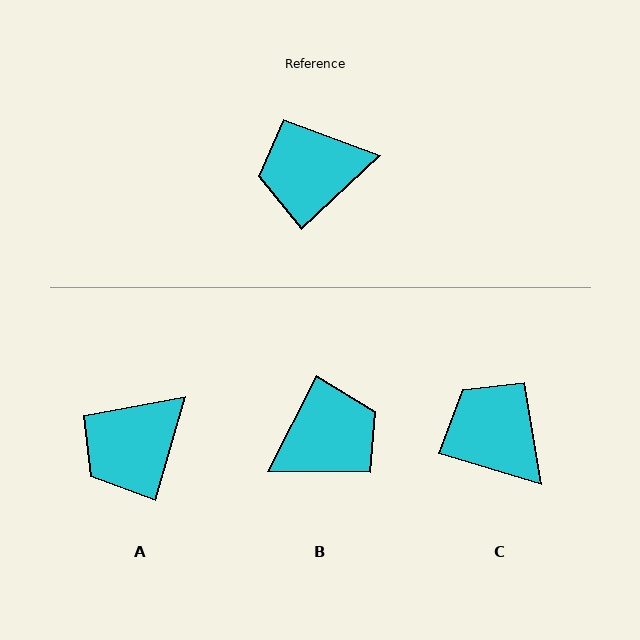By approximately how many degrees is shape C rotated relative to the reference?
Approximately 60 degrees clockwise.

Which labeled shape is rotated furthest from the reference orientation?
B, about 160 degrees away.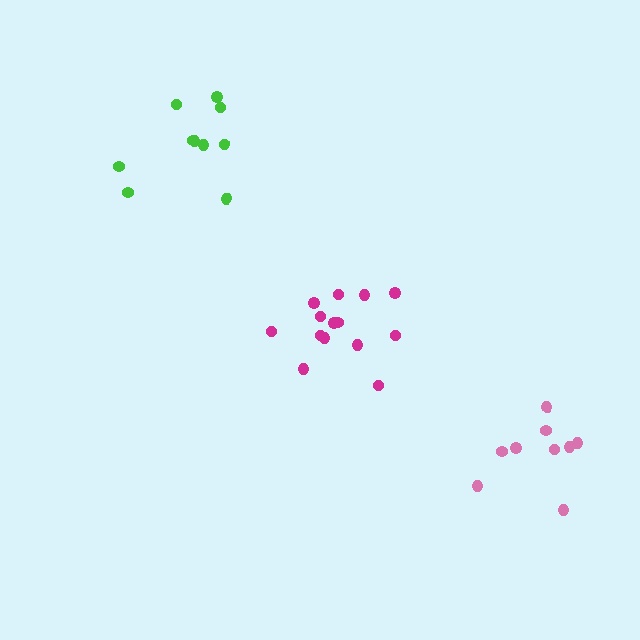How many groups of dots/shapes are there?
There are 3 groups.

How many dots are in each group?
Group 1: 14 dots, Group 2: 10 dots, Group 3: 9 dots (33 total).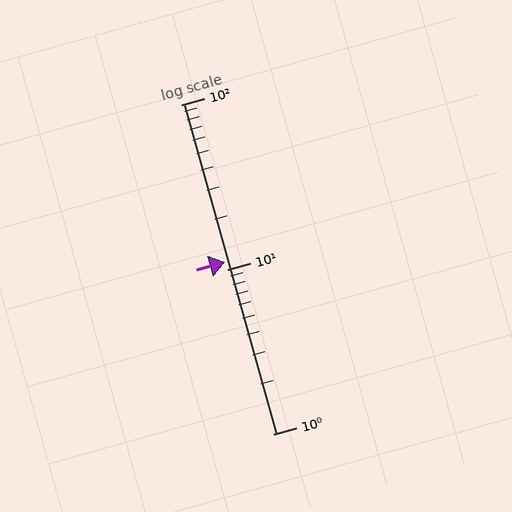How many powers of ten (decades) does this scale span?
The scale spans 2 decades, from 1 to 100.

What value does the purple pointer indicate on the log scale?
The pointer indicates approximately 11.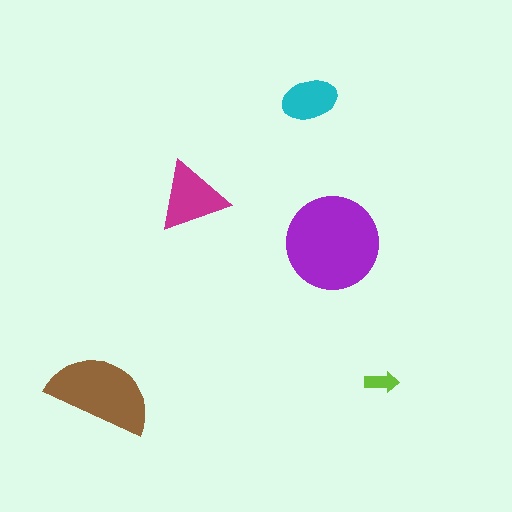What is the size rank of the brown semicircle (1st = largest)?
2nd.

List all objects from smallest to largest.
The lime arrow, the cyan ellipse, the magenta triangle, the brown semicircle, the purple circle.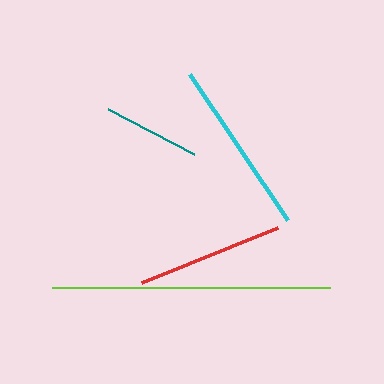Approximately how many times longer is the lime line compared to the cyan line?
The lime line is approximately 1.6 times the length of the cyan line.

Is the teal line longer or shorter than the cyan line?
The cyan line is longer than the teal line.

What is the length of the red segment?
The red segment is approximately 147 pixels long.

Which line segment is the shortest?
The teal line is the shortest at approximately 97 pixels.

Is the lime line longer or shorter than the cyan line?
The lime line is longer than the cyan line.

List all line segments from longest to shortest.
From longest to shortest: lime, cyan, red, teal.